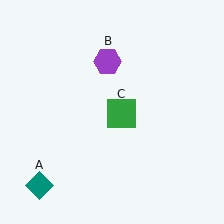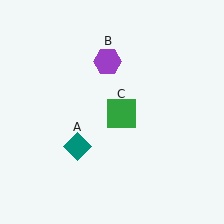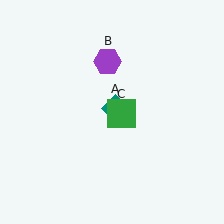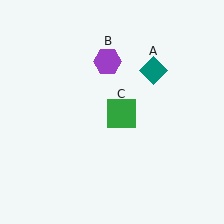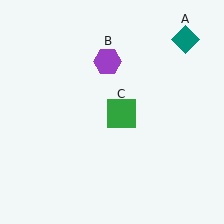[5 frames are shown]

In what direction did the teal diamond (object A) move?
The teal diamond (object A) moved up and to the right.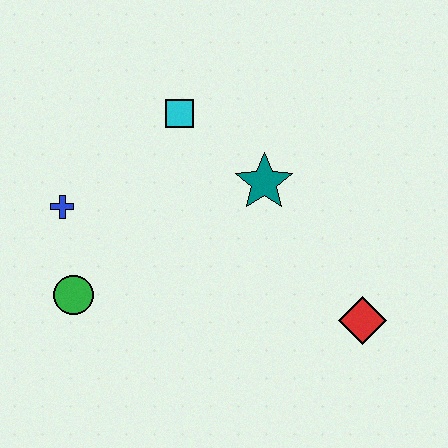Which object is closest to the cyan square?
The teal star is closest to the cyan square.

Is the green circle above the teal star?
No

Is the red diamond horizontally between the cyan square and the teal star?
No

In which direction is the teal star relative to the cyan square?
The teal star is to the right of the cyan square.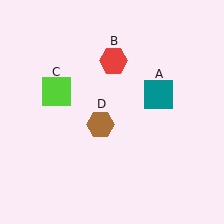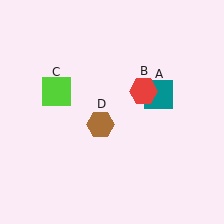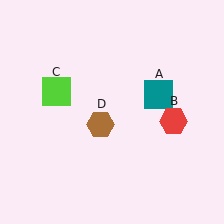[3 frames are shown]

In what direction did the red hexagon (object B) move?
The red hexagon (object B) moved down and to the right.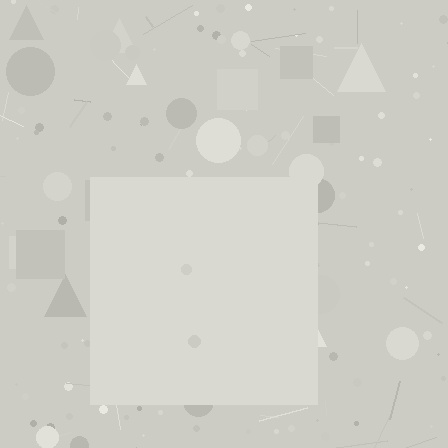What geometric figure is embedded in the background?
A square is embedded in the background.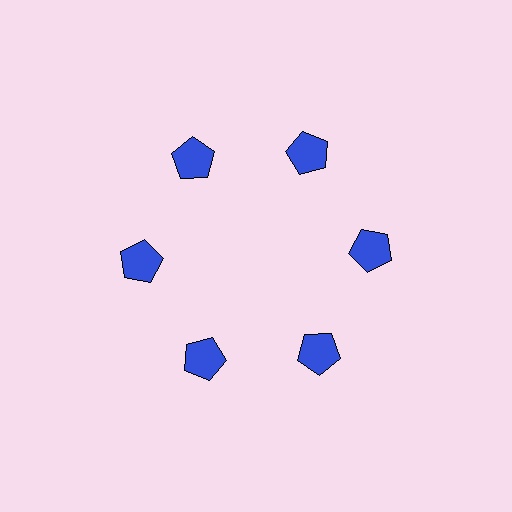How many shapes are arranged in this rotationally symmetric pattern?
There are 6 shapes, arranged in 6 groups of 1.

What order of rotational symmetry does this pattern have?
This pattern has 6-fold rotational symmetry.